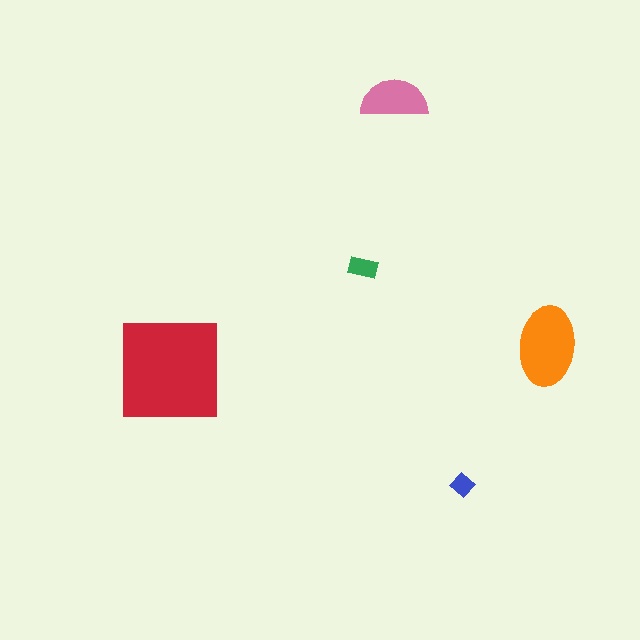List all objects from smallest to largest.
The blue diamond, the green rectangle, the pink semicircle, the orange ellipse, the red square.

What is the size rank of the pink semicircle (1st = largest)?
3rd.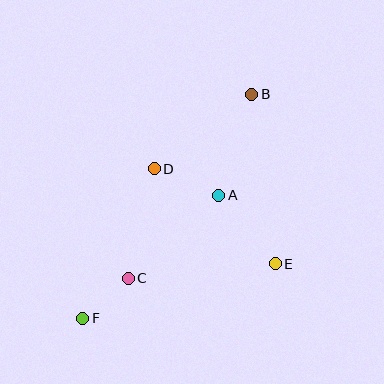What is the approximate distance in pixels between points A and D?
The distance between A and D is approximately 70 pixels.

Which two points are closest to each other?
Points C and F are closest to each other.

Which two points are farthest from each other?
Points B and F are farthest from each other.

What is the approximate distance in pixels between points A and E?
The distance between A and E is approximately 89 pixels.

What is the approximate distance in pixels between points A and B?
The distance between A and B is approximately 106 pixels.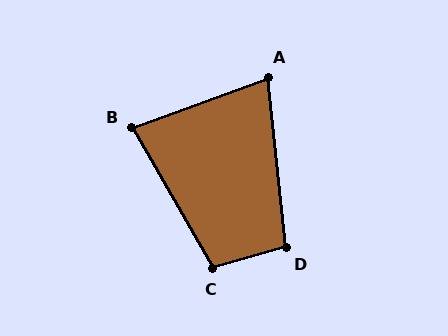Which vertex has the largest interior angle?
C, at approximately 104 degrees.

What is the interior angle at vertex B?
Approximately 80 degrees (acute).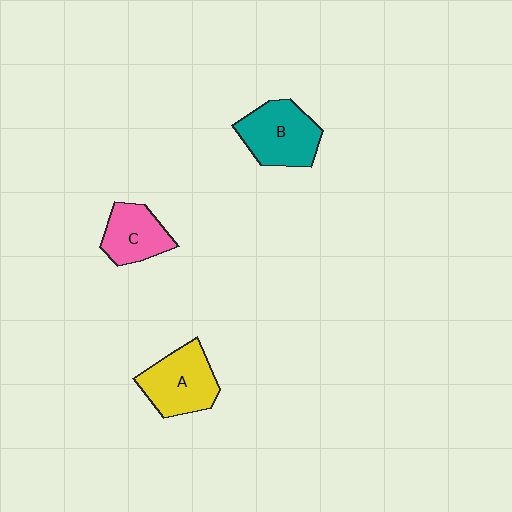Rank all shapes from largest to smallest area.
From largest to smallest: B (teal), A (yellow), C (pink).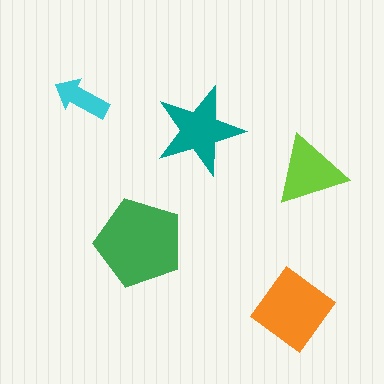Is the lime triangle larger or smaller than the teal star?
Smaller.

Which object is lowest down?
The orange diamond is bottommost.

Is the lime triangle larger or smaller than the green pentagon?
Smaller.